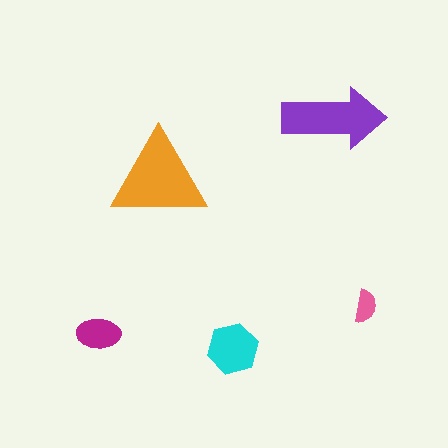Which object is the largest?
The orange triangle.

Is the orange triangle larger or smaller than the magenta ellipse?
Larger.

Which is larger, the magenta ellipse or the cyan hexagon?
The cyan hexagon.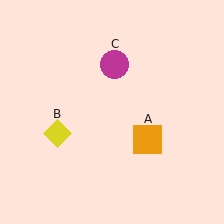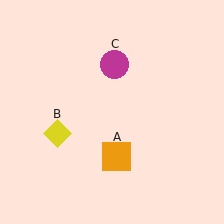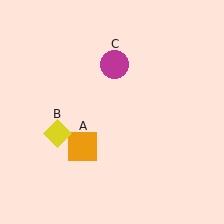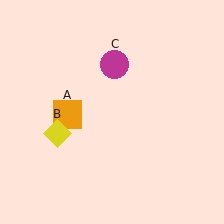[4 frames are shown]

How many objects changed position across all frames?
1 object changed position: orange square (object A).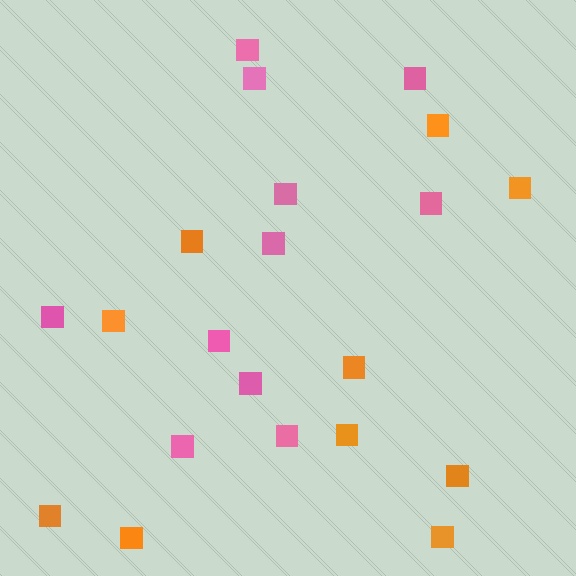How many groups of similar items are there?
There are 2 groups: one group of pink squares (11) and one group of orange squares (10).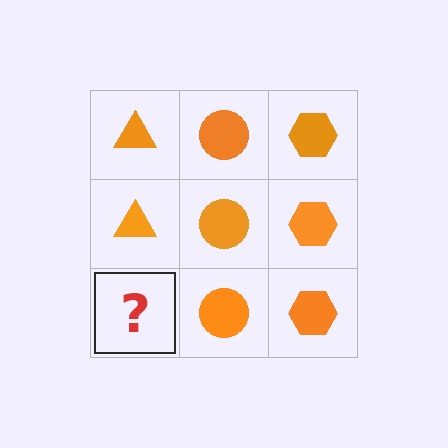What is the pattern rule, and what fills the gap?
The rule is that each column has a consistent shape. The gap should be filled with an orange triangle.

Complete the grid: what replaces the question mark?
The question mark should be replaced with an orange triangle.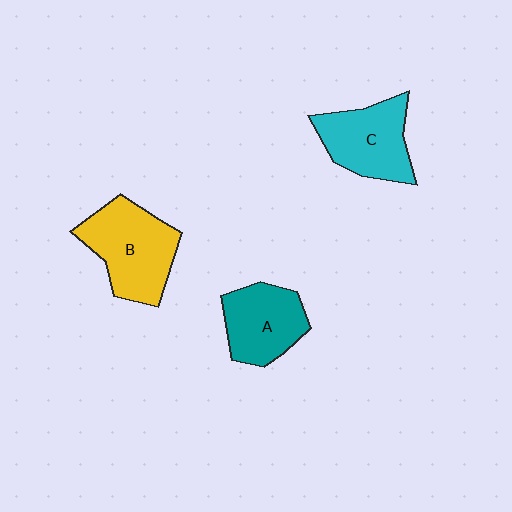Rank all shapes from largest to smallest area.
From largest to smallest: B (yellow), C (cyan), A (teal).